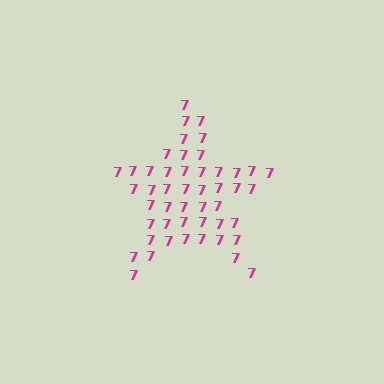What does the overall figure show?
The overall figure shows a star.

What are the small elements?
The small elements are digit 7's.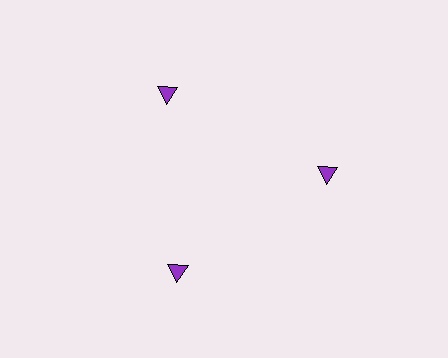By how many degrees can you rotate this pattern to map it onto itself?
The pattern maps onto itself every 120 degrees of rotation.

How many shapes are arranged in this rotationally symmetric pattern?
There are 3 shapes, arranged in 3 groups of 1.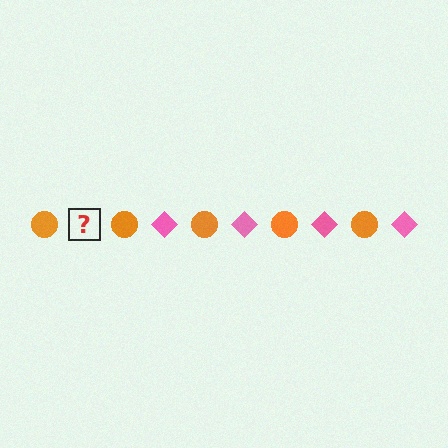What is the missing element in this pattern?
The missing element is a pink diamond.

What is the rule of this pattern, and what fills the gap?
The rule is that the pattern alternates between orange circle and pink diamond. The gap should be filled with a pink diamond.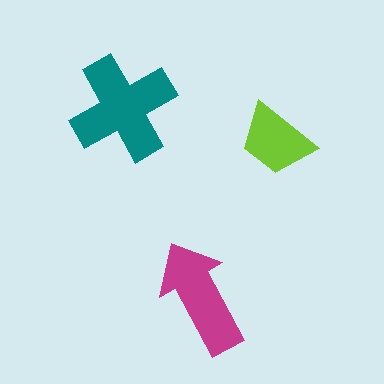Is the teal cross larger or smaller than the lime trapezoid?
Larger.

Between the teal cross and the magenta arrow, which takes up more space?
The teal cross.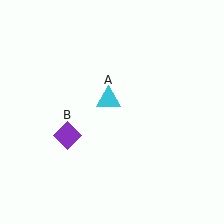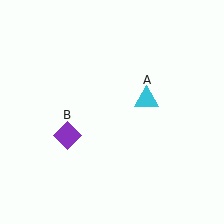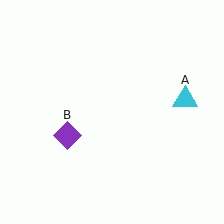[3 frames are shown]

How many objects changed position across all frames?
1 object changed position: cyan triangle (object A).